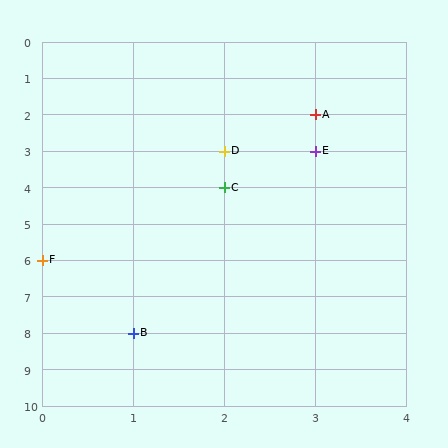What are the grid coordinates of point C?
Point C is at grid coordinates (2, 4).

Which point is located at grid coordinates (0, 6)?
Point F is at (0, 6).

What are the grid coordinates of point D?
Point D is at grid coordinates (2, 3).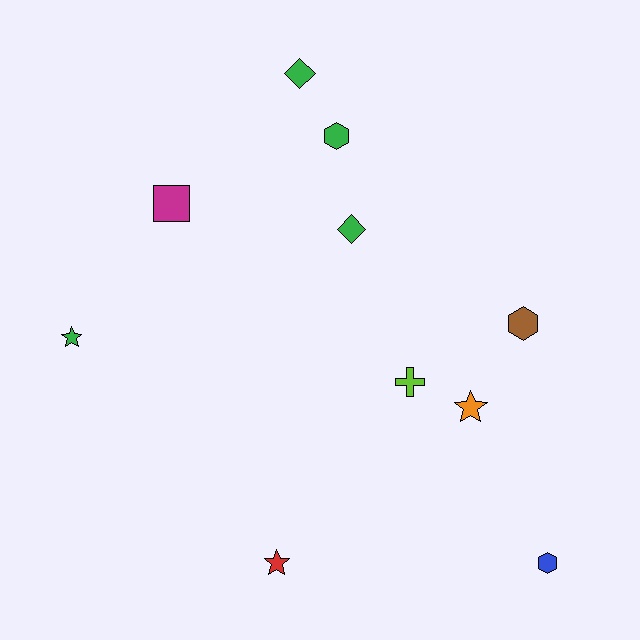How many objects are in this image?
There are 10 objects.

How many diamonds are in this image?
There are 2 diamonds.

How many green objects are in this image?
There are 4 green objects.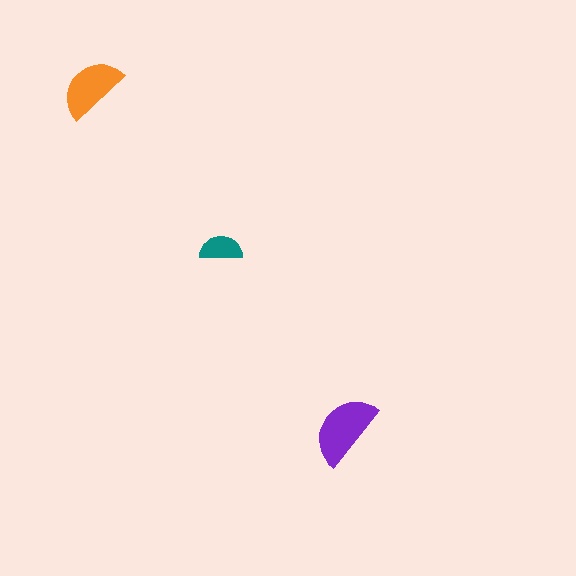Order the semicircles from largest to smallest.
the purple one, the orange one, the teal one.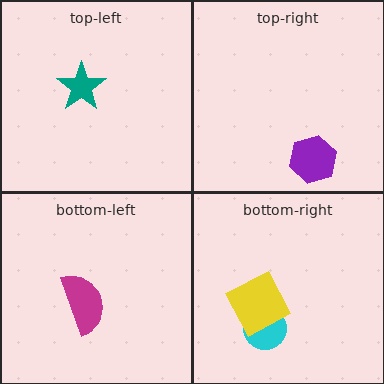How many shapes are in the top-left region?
1.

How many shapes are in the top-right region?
1.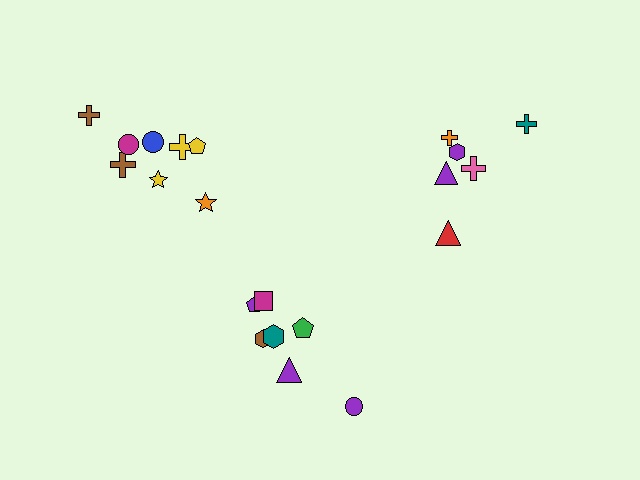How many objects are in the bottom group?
There are 7 objects.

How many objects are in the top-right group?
There are 6 objects.